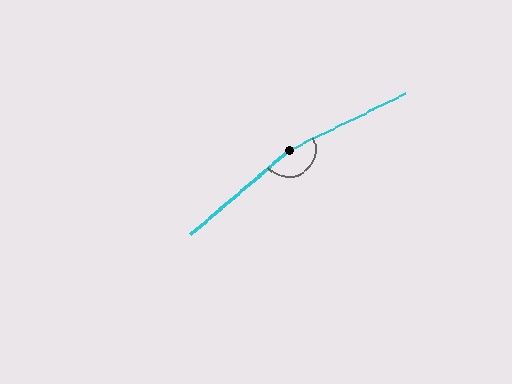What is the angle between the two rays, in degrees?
Approximately 165 degrees.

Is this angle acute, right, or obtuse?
It is obtuse.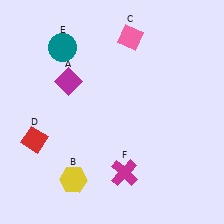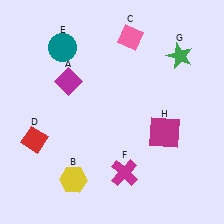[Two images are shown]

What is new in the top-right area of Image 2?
A green star (G) was added in the top-right area of Image 2.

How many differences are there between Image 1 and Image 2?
There are 2 differences between the two images.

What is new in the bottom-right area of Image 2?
A magenta square (H) was added in the bottom-right area of Image 2.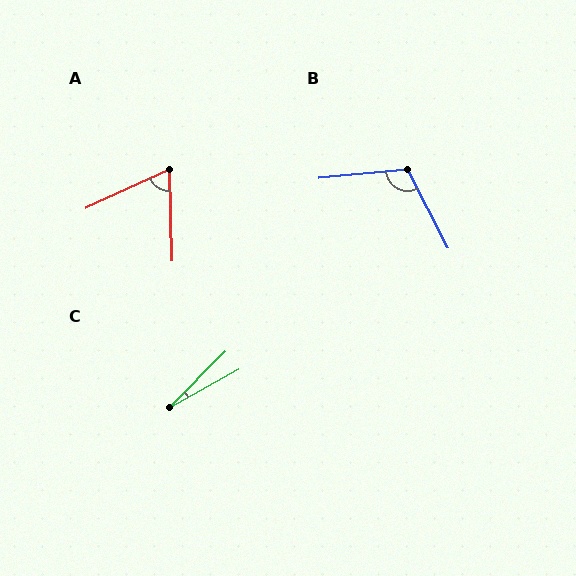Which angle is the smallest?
C, at approximately 16 degrees.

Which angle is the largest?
B, at approximately 112 degrees.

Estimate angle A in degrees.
Approximately 67 degrees.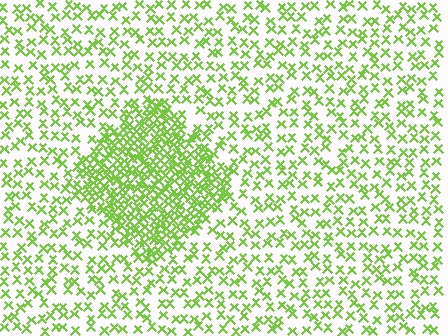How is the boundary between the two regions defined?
The boundary is defined by a change in element density (approximately 2.6x ratio). All elements are the same color, size, and shape.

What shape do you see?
I see a diamond.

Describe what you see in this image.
The image contains small lime elements arranged at two different densities. A diamond-shaped region is visible where the elements are more densely packed than the surrounding area.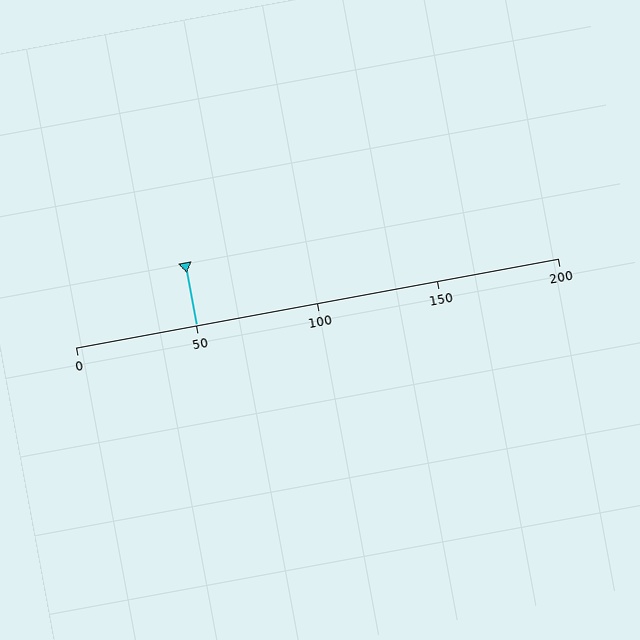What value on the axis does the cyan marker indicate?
The marker indicates approximately 50.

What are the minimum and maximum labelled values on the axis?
The axis runs from 0 to 200.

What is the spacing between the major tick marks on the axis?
The major ticks are spaced 50 apart.